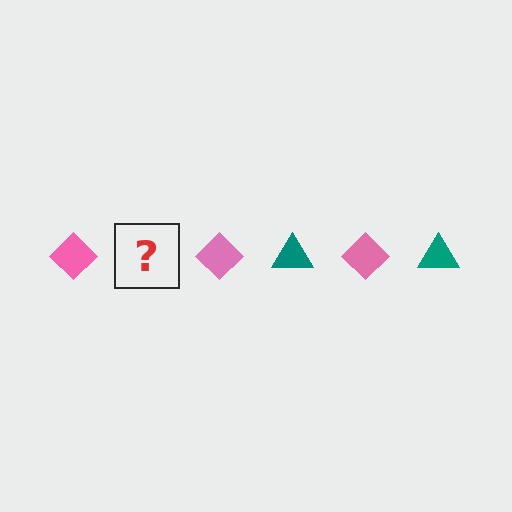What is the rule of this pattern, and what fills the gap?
The rule is that the pattern alternates between pink diamond and teal triangle. The gap should be filled with a teal triangle.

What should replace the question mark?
The question mark should be replaced with a teal triangle.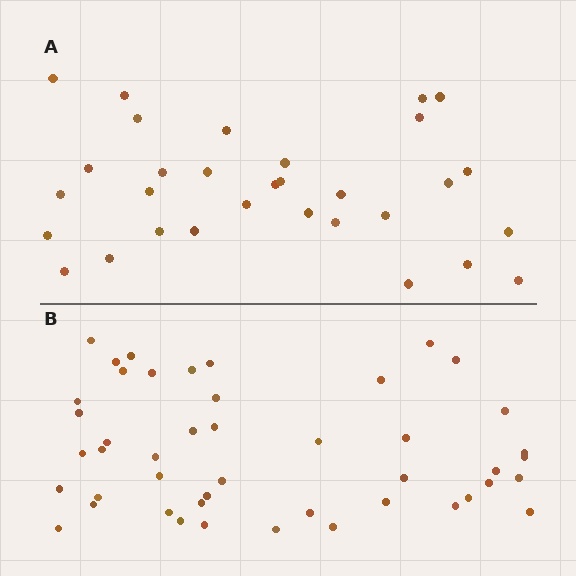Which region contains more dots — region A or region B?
Region B (the bottom region) has more dots.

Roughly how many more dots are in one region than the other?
Region B has approximately 15 more dots than region A.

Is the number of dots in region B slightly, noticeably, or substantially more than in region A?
Region B has substantially more. The ratio is roughly 1.5 to 1.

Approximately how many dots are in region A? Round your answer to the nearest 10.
About 30 dots. (The exact count is 31, which rounds to 30.)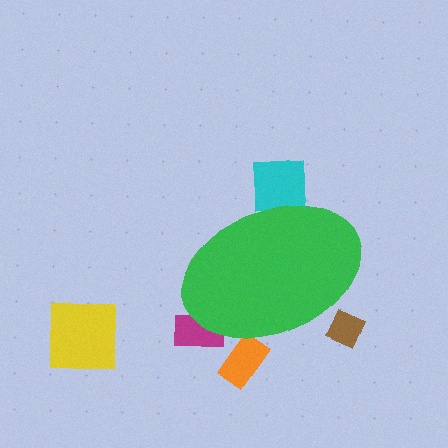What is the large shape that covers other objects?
A green ellipse.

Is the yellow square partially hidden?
No, the yellow square is fully visible.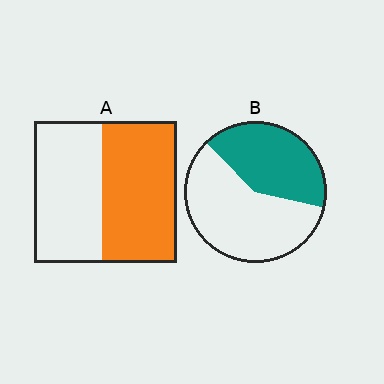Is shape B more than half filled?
No.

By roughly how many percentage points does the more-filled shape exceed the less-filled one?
By roughly 10 percentage points (A over B).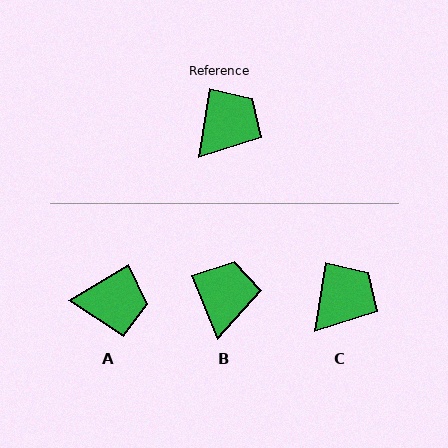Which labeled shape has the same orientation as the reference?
C.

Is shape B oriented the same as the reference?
No, it is off by about 31 degrees.